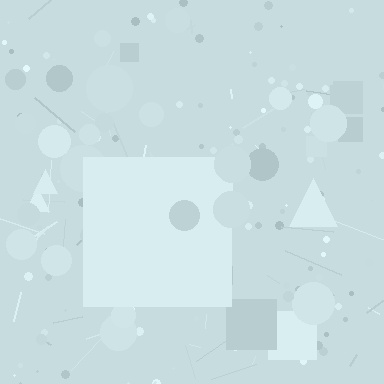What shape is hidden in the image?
A square is hidden in the image.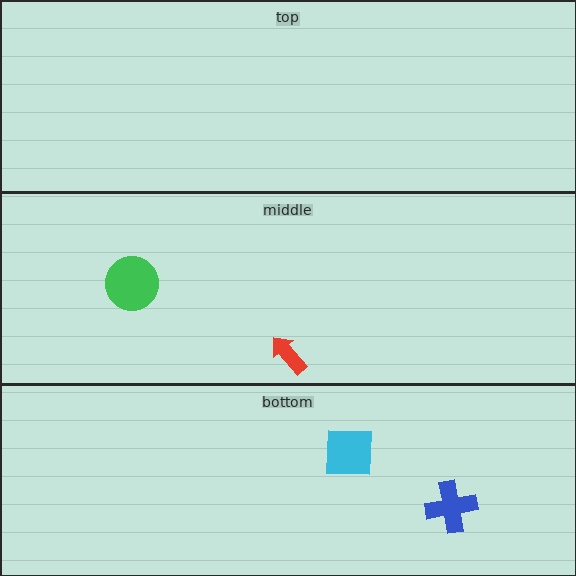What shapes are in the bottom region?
The cyan square, the blue cross.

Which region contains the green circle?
The middle region.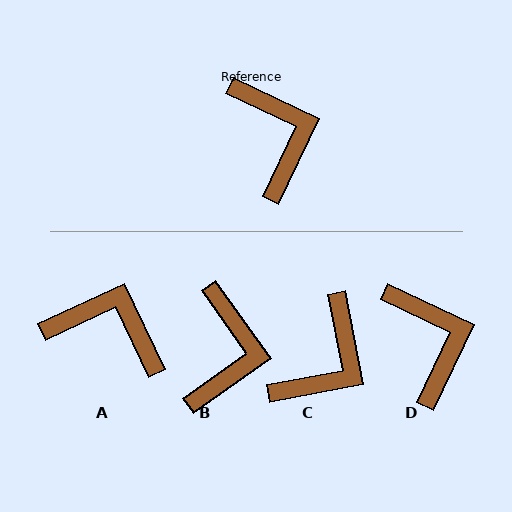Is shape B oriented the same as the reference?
No, it is off by about 29 degrees.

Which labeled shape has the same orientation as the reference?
D.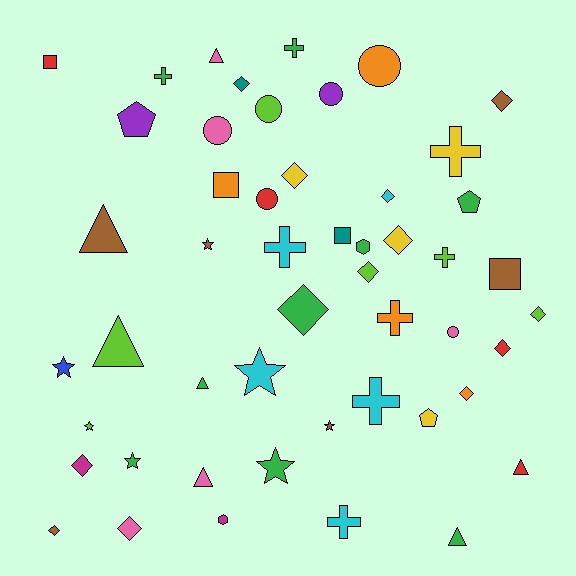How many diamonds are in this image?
There are 13 diamonds.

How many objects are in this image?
There are 50 objects.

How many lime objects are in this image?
There are 6 lime objects.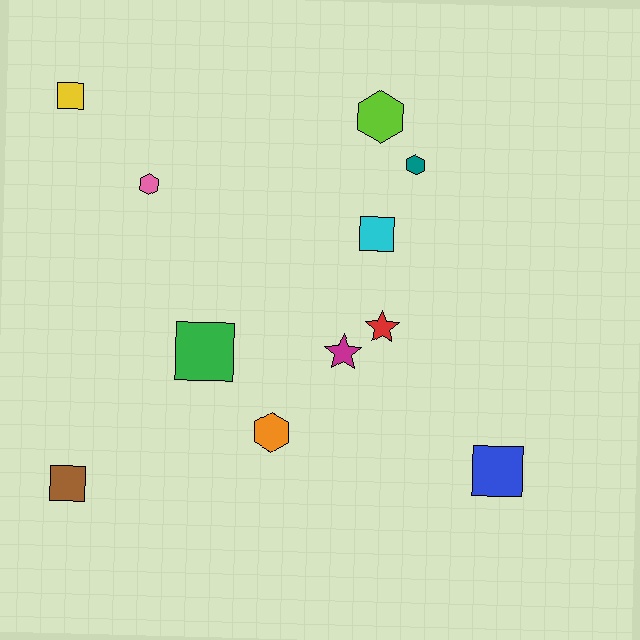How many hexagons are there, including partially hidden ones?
There are 4 hexagons.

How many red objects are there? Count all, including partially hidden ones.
There is 1 red object.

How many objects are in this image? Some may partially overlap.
There are 11 objects.